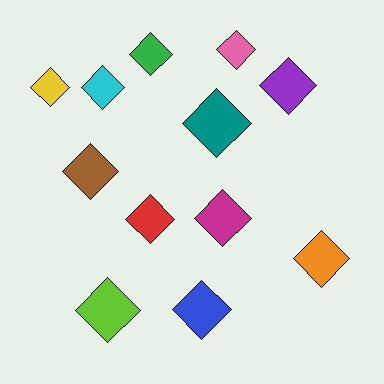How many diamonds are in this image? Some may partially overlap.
There are 12 diamonds.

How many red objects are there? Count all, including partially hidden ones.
There is 1 red object.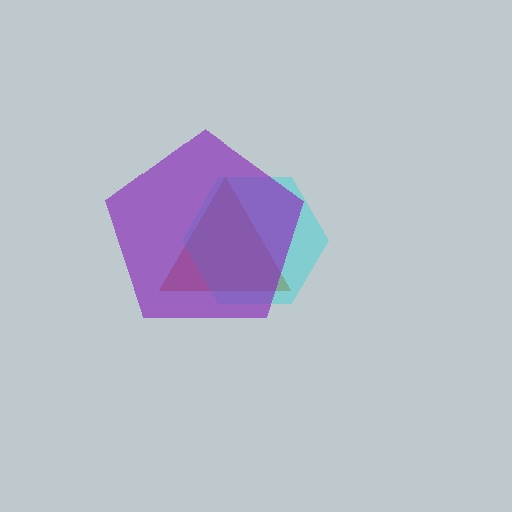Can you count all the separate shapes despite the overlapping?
Yes, there are 3 separate shapes.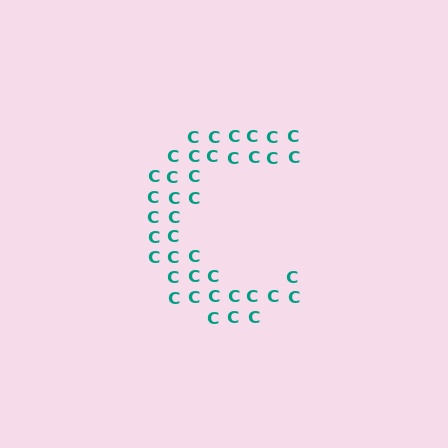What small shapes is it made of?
It is made of small letter C's.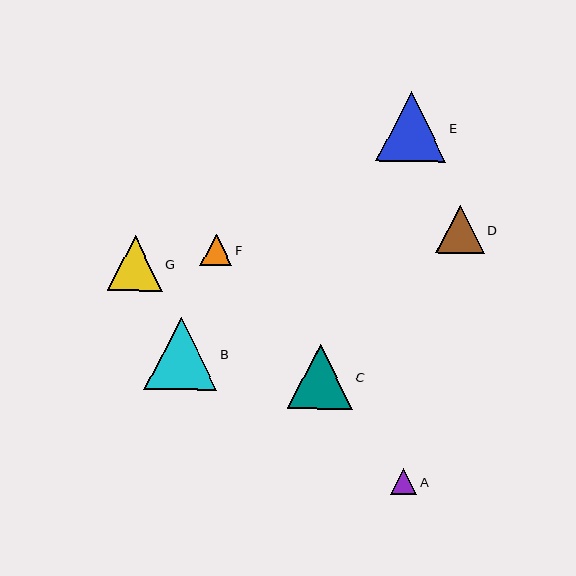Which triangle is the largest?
Triangle B is the largest with a size of approximately 73 pixels.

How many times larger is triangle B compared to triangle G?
Triangle B is approximately 1.3 times the size of triangle G.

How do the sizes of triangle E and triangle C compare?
Triangle E and triangle C are approximately the same size.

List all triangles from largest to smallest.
From largest to smallest: B, E, C, G, D, F, A.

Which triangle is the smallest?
Triangle A is the smallest with a size of approximately 26 pixels.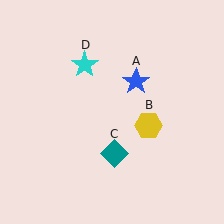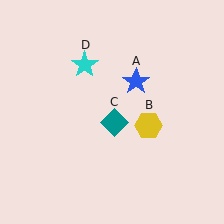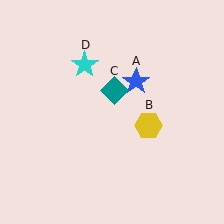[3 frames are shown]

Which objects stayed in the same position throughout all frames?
Blue star (object A) and yellow hexagon (object B) and cyan star (object D) remained stationary.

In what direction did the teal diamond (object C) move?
The teal diamond (object C) moved up.